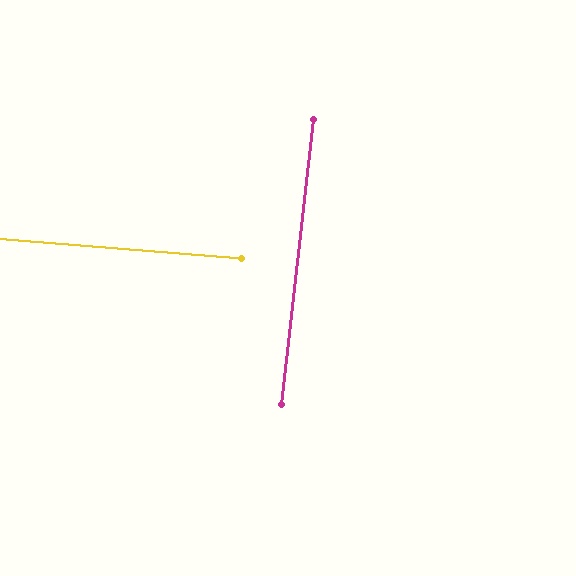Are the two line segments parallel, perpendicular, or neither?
Perpendicular — they meet at approximately 88°.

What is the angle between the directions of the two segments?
Approximately 88 degrees.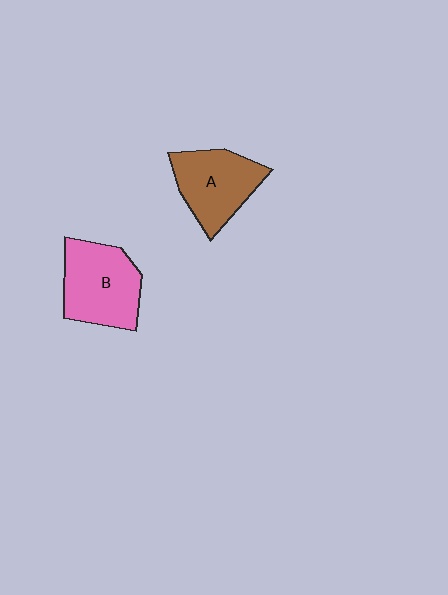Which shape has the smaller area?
Shape A (brown).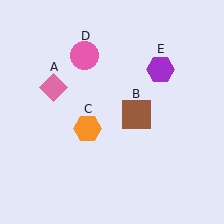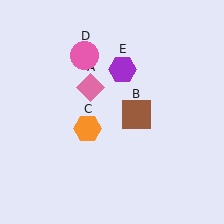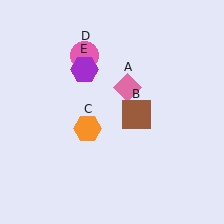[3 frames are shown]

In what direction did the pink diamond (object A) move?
The pink diamond (object A) moved right.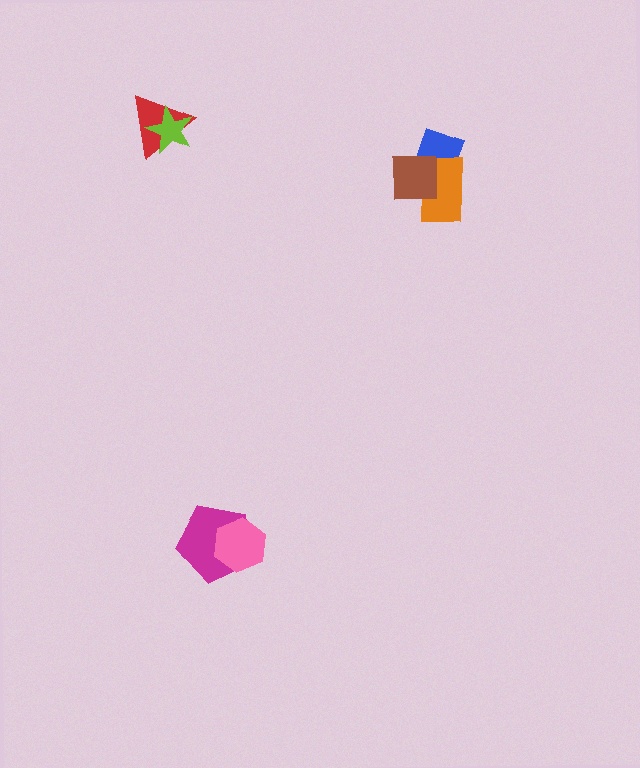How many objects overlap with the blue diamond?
2 objects overlap with the blue diamond.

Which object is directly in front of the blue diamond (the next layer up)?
The orange rectangle is directly in front of the blue diamond.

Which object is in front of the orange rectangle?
The brown square is in front of the orange rectangle.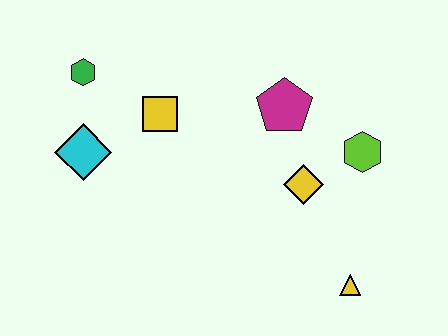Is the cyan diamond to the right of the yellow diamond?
No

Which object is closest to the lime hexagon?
The yellow diamond is closest to the lime hexagon.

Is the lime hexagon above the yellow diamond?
Yes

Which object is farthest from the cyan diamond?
The yellow triangle is farthest from the cyan diamond.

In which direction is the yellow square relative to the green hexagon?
The yellow square is to the right of the green hexagon.